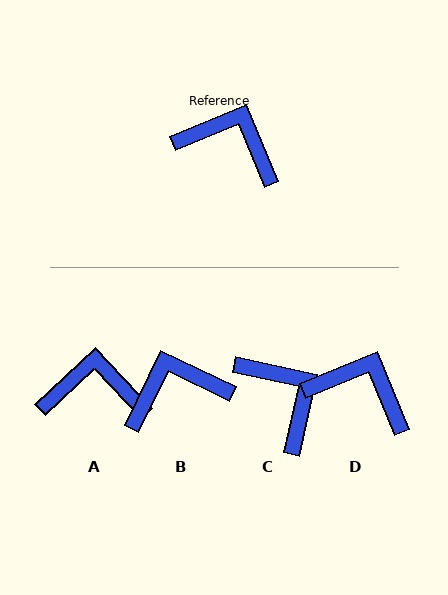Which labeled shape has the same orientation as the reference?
D.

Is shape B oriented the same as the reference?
No, it is off by about 42 degrees.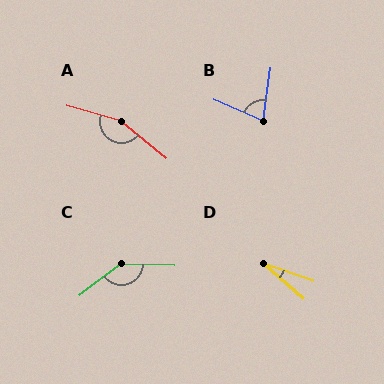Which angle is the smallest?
D, at approximately 22 degrees.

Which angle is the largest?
A, at approximately 157 degrees.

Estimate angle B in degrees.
Approximately 75 degrees.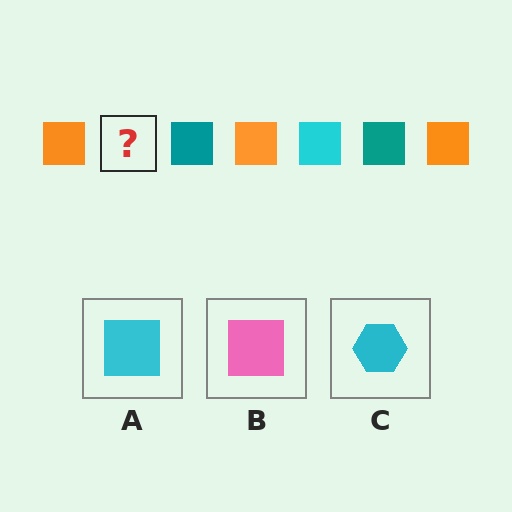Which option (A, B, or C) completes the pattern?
A.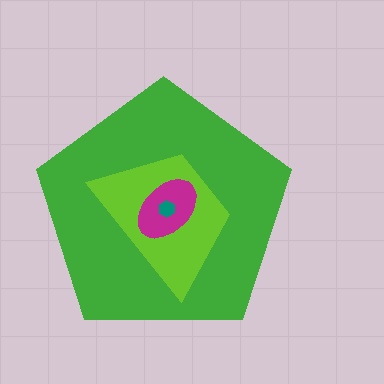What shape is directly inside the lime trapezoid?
The magenta ellipse.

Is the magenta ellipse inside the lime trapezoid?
Yes.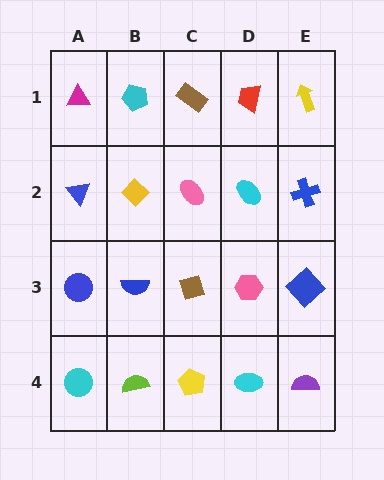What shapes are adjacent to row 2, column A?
A magenta triangle (row 1, column A), a blue circle (row 3, column A), a yellow diamond (row 2, column B).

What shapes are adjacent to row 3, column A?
A blue triangle (row 2, column A), a cyan circle (row 4, column A), a blue semicircle (row 3, column B).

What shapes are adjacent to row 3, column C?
A pink ellipse (row 2, column C), a yellow pentagon (row 4, column C), a blue semicircle (row 3, column B), a pink hexagon (row 3, column D).